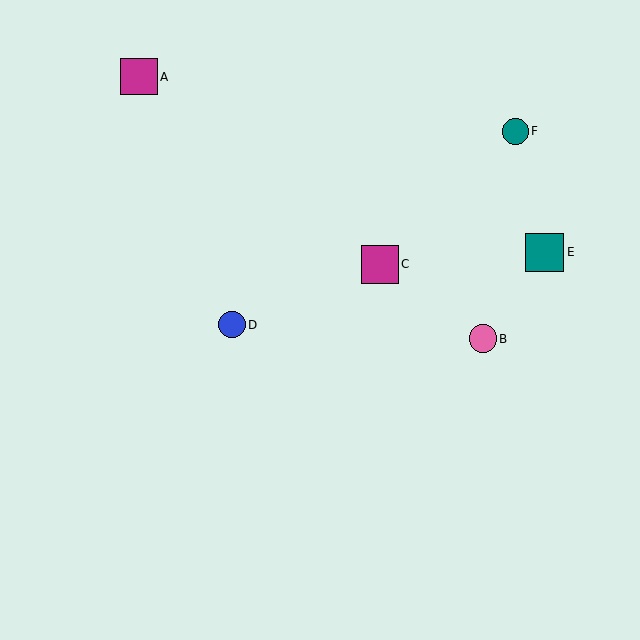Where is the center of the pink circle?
The center of the pink circle is at (483, 339).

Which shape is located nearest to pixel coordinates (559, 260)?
The teal square (labeled E) at (545, 252) is nearest to that location.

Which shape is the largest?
The teal square (labeled E) is the largest.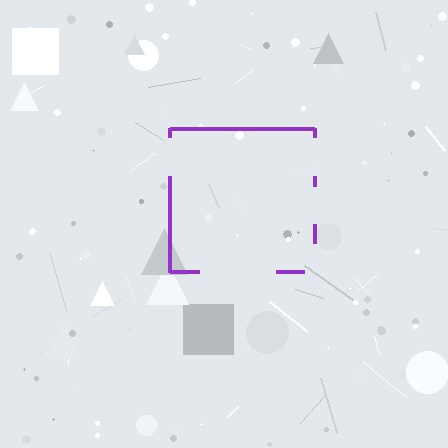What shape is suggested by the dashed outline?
The dashed outline suggests a square.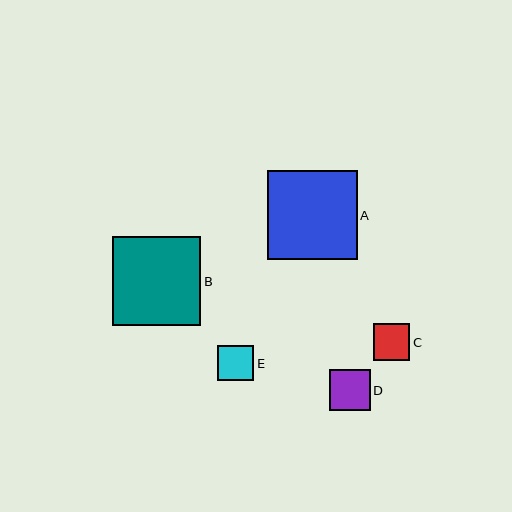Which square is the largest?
Square A is the largest with a size of approximately 89 pixels.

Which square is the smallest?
Square E is the smallest with a size of approximately 36 pixels.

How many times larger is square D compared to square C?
Square D is approximately 1.1 times the size of square C.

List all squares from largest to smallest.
From largest to smallest: A, B, D, C, E.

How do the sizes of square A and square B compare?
Square A and square B are approximately the same size.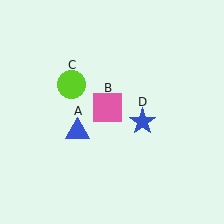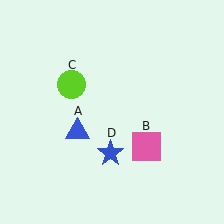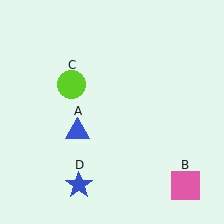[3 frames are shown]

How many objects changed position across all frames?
2 objects changed position: pink square (object B), blue star (object D).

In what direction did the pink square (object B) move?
The pink square (object B) moved down and to the right.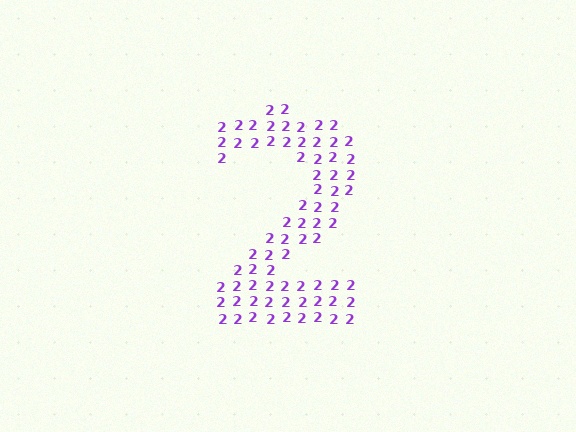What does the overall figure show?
The overall figure shows the digit 2.